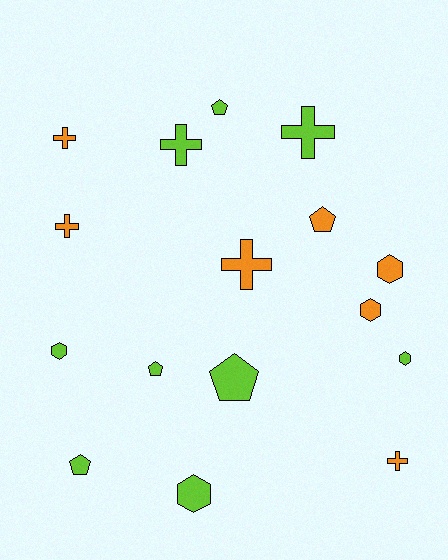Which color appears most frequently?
Lime, with 9 objects.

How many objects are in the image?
There are 16 objects.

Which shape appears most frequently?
Cross, with 6 objects.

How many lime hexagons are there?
There are 3 lime hexagons.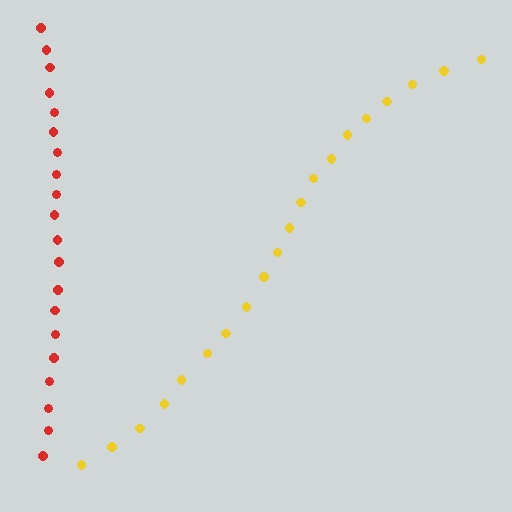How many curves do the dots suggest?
There are 2 distinct paths.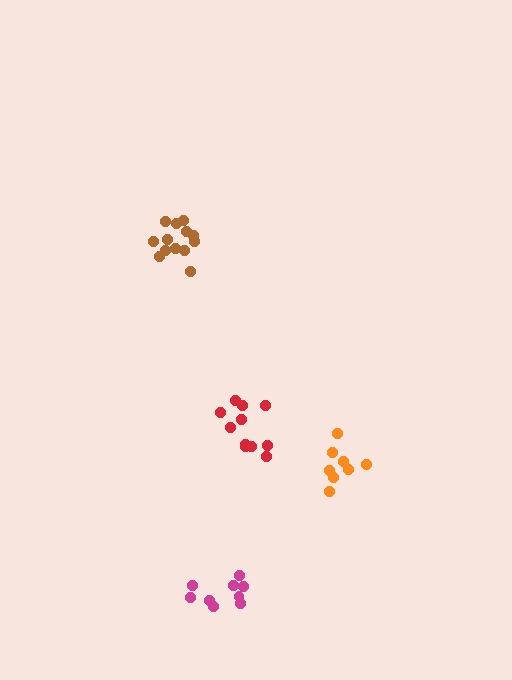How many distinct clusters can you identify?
There are 4 distinct clusters.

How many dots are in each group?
Group 1: 9 dots, Group 2: 13 dots, Group 3: 8 dots, Group 4: 11 dots (41 total).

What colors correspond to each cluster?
The clusters are colored: magenta, brown, orange, red.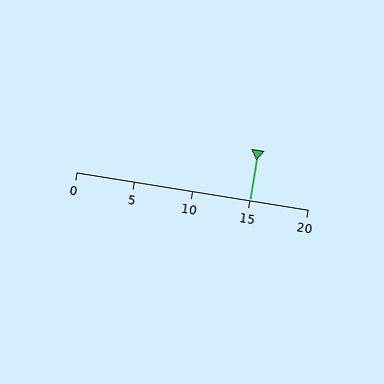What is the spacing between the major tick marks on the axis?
The major ticks are spaced 5 apart.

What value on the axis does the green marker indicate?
The marker indicates approximately 15.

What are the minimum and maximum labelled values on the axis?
The axis runs from 0 to 20.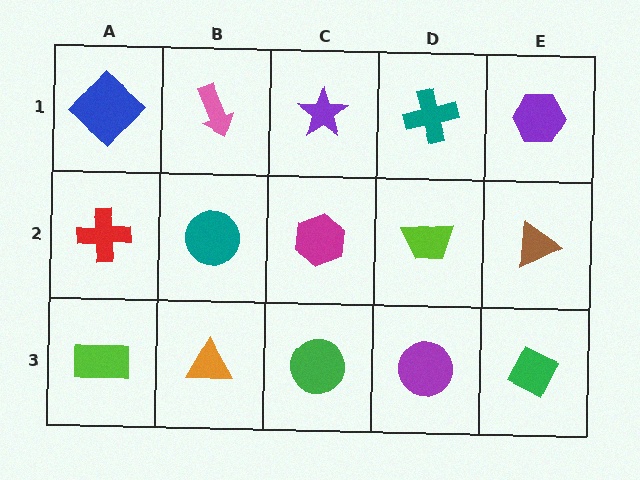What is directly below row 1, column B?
A teal circle.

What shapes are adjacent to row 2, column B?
A pink arrow (row 1, column B), an orange triangle (row 3, column B), a red cross (row 2, column A), a magenta hexagon (row 2, column C).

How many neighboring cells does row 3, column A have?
2.